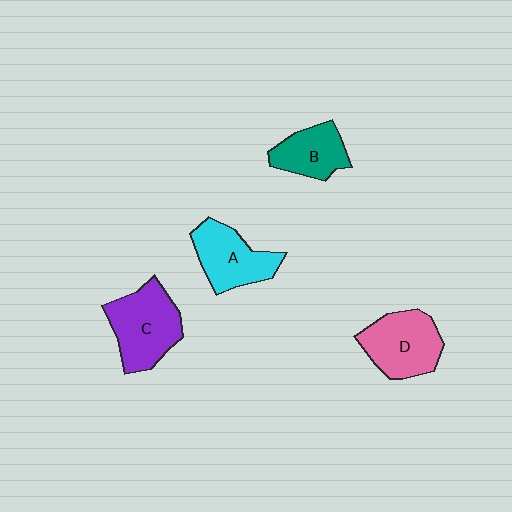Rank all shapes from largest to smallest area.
From largest to smallest: C (purple), D (pink), A (cyan), B (teal).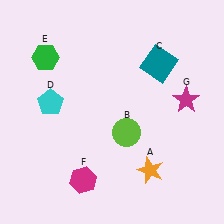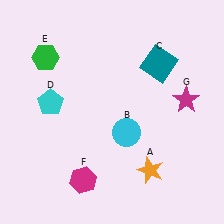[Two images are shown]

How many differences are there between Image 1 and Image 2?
There is 1 difference between the two images.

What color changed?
The circle (B) changed from lime in Image 1 to cyan in Image 2.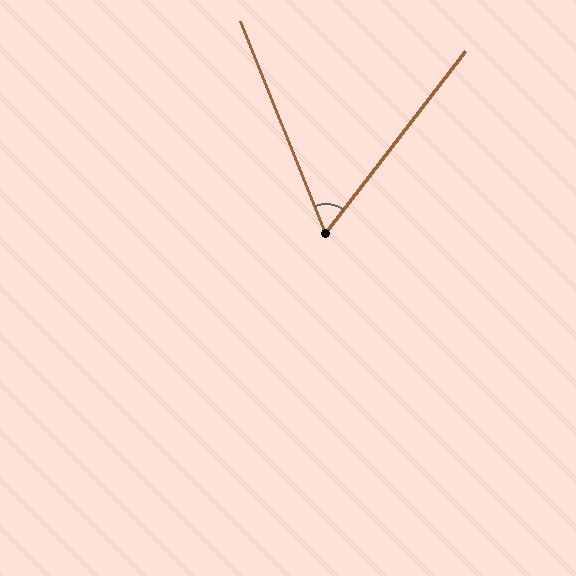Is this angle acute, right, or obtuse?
It is acute.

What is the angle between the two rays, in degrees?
Approximately 59 degrees.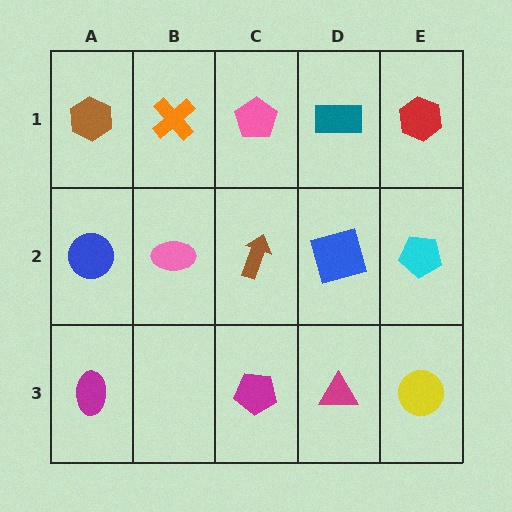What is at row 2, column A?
A blue circle.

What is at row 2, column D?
A blue square.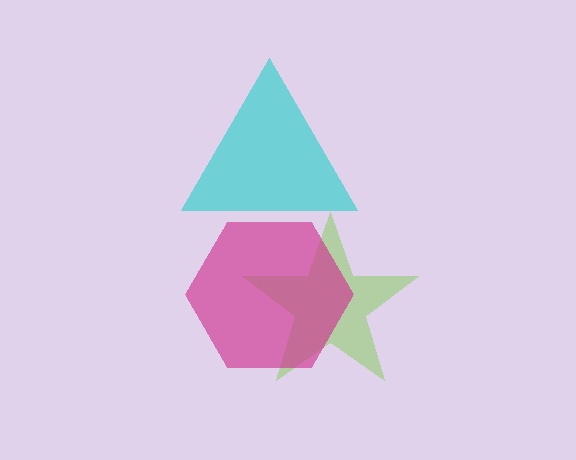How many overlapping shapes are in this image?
There are 3 overlapping shapes in the image.